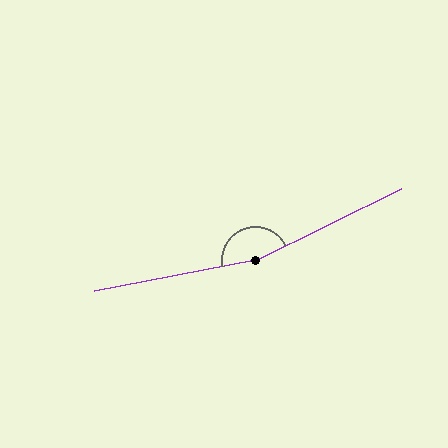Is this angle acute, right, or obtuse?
It is obtuse.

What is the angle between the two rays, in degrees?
Approximately 164 degrees.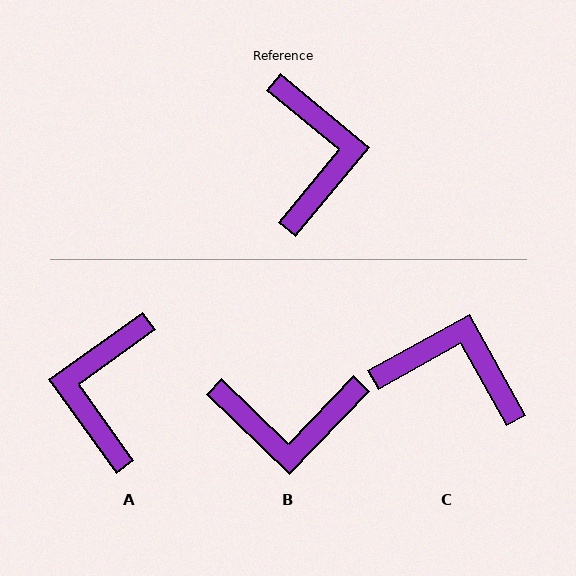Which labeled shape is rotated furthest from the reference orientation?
A, about 165 degrees away.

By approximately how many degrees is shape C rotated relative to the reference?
Approximately 69 degrees counter-clockwise.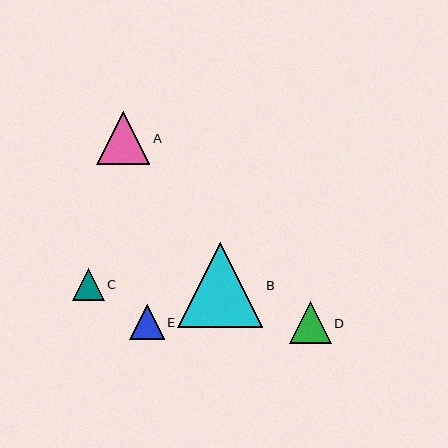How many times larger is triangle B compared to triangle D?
Triangle B is approximately 2.1 times the size of triangle D.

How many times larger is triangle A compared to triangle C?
Triangle A is approximately 1.7 times the size of triangle C.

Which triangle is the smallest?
Triangle C is the smallest with a size of approximately 32 pixels.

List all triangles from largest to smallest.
From largest to smallest: B, A, D, E, C.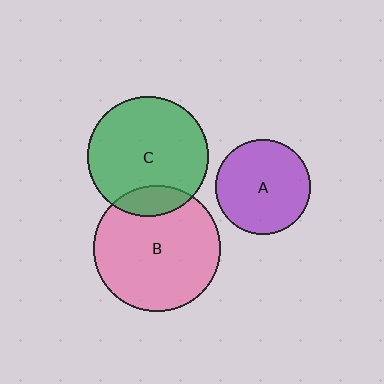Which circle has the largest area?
Circle B (pink).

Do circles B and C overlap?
Yes.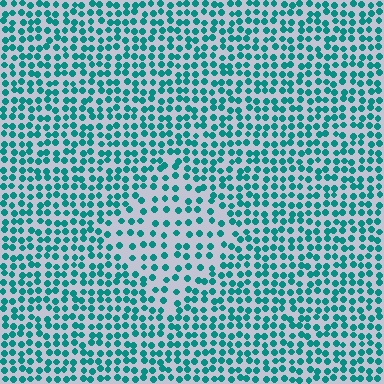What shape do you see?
I see a diamond.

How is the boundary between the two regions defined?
The boundary is defined by a change in element density (approximately 1.7x ratio). All elements are the same color, size, and shape.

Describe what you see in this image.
The image contains small teal elements arranged at two different densities. A diamond-shaped region is visible where the elements are less densely packed than the surrounding area.